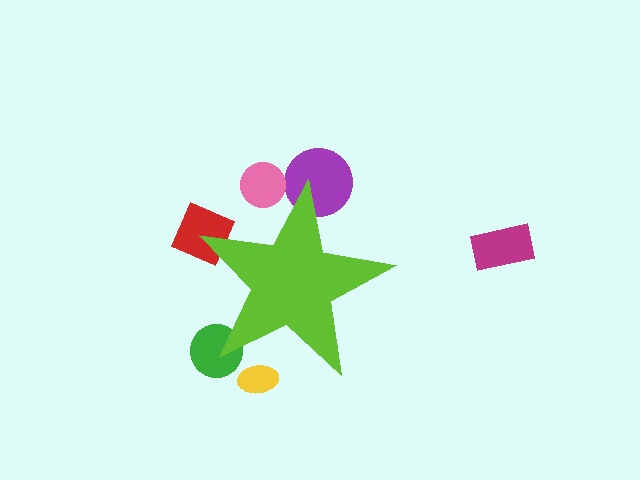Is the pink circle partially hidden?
Yes, the pink circle is partially hidden behind the lime star.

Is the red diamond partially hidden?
Yes, the red diamond is partially hidden behind the lime star.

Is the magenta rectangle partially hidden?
No, the magenta rectangle is fully visible.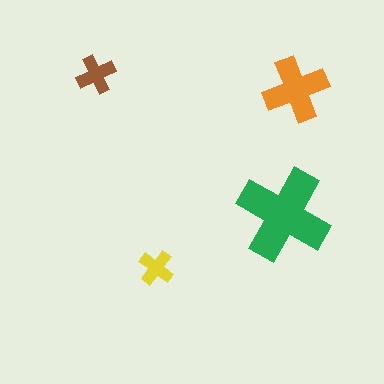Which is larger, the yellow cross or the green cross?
The green one.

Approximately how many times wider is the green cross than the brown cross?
About 2.5 times wider.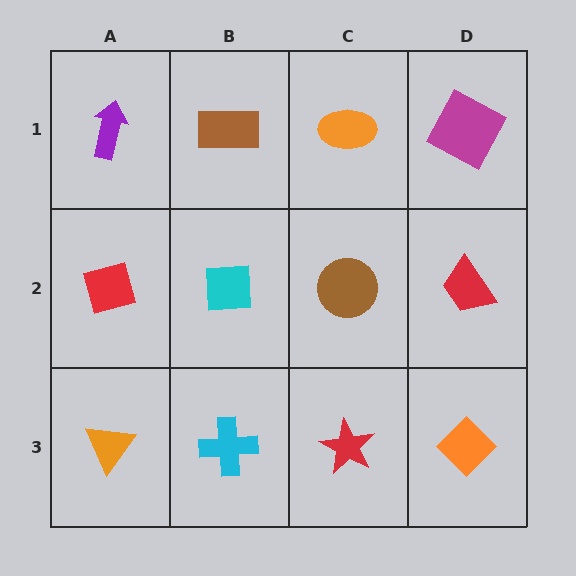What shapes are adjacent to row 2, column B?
A brown rectangle (row 1, column B), a cyan cross (row 3, column B), a red diamond (row 2, column A), a brown circle (row 2, column C).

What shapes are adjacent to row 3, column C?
A brown circle (row 2, column C), a cyan cross (row 3, column B), an orange diamond (row 3, column D).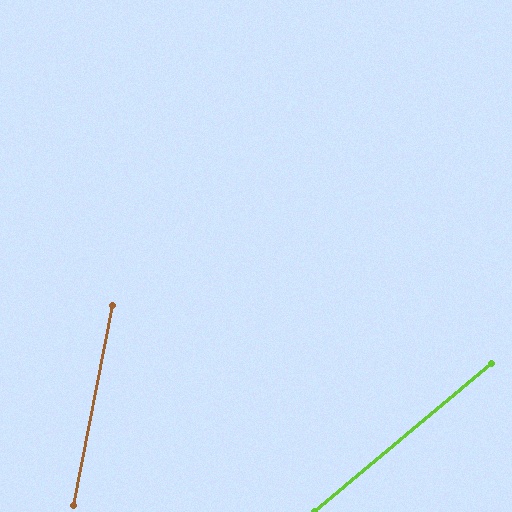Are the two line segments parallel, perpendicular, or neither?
Neither parallel nor perpendicular — they differ by about 39°.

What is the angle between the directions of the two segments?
Approximately 39 degrees.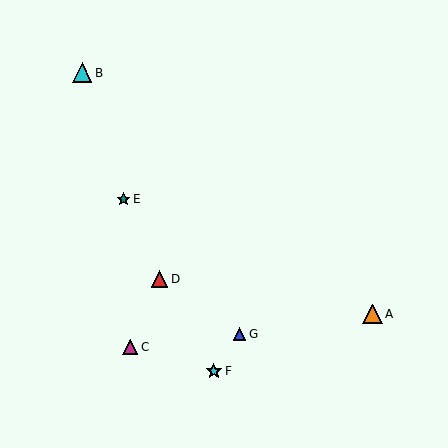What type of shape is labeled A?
Shape A is an orange triangle.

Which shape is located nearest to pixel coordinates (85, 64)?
The cyan triangle (labeled B) at (82, 73) is nearest to that location.